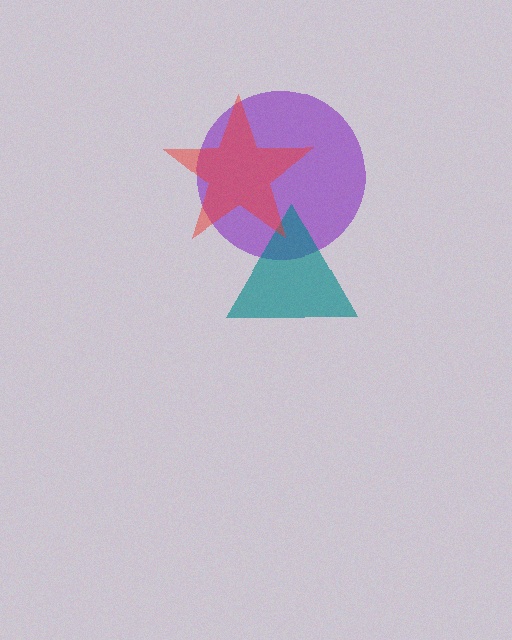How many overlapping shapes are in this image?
There are 3 overlapping shapes in the image.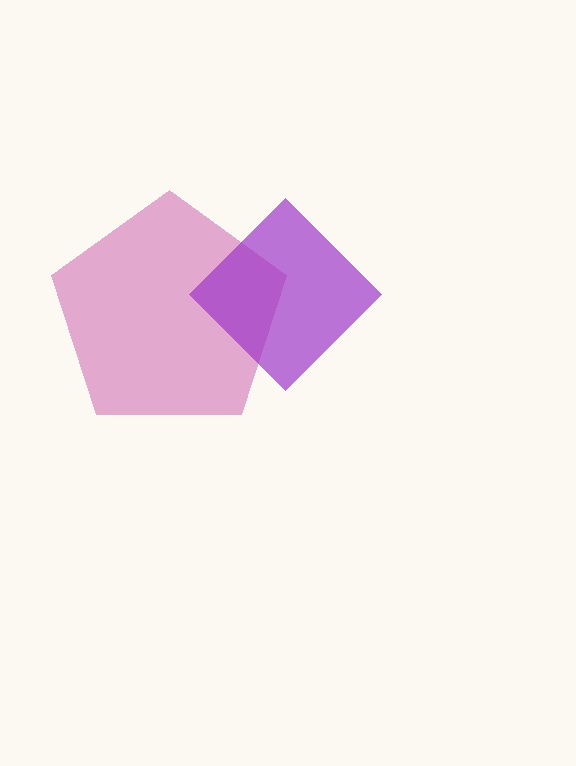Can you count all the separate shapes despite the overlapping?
Yes, there are 2 separate shapes.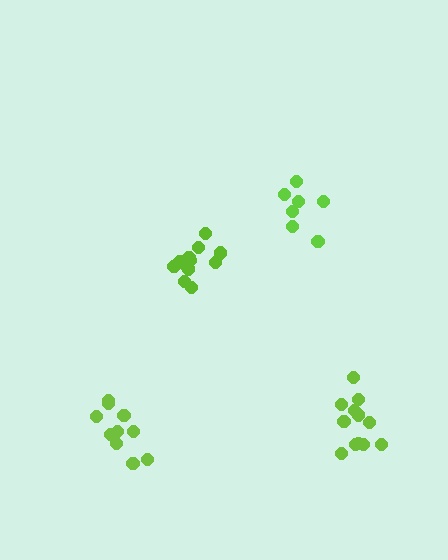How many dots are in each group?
Group 1: 13 dots, Group 2: 10 dots, Group 3: 7 dots, Group 4: 12 dots (42 total).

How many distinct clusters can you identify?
There are 4 distinct clusters.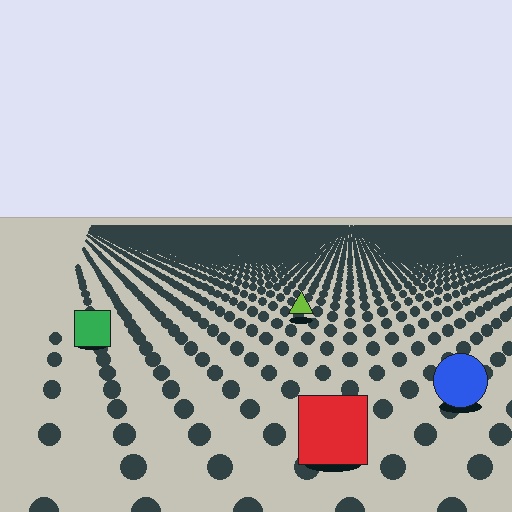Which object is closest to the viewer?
The red square is closest. The texture marks near it are larger and more spread out.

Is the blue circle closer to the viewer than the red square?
No. The red square is closer — you can tell from the texture gradient: the ground texture is coarser near it.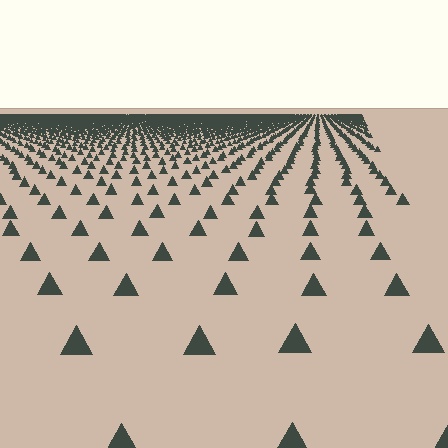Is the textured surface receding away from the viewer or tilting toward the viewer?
The surface is receding away from the viewer. Texture elements get smaller and denser toward the top.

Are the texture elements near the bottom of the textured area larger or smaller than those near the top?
Larger. Near the bottom, elements are closer to the viewer and appear at a bigger on-screen size.